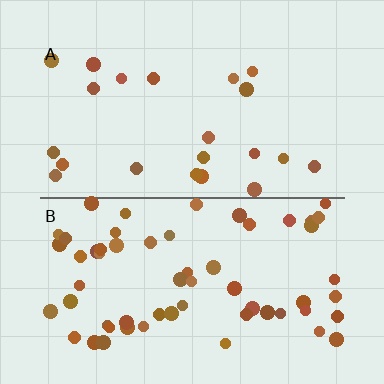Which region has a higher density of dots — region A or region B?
B (the bottom).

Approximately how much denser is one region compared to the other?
Approximately 2.8× — region B over region A.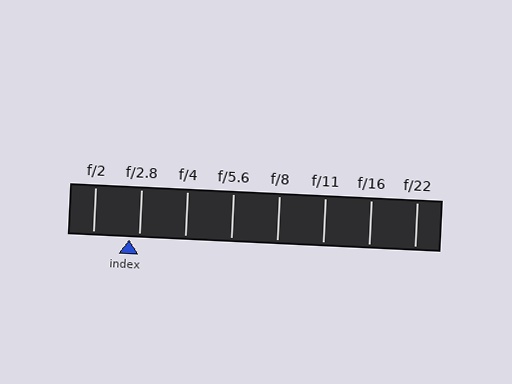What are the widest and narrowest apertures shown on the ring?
The widest aperture shown is f/2 and the narrowest is f/22.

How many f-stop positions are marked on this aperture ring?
There are 8 f-stop positions marked.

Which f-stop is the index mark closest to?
The index mark is closest to f/2.8.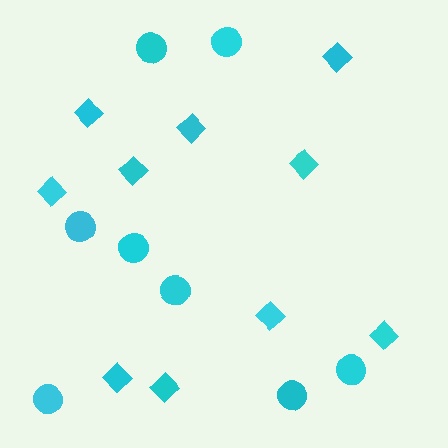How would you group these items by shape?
There are 2 groups: one group of diamonds (10) and one group of circles (8).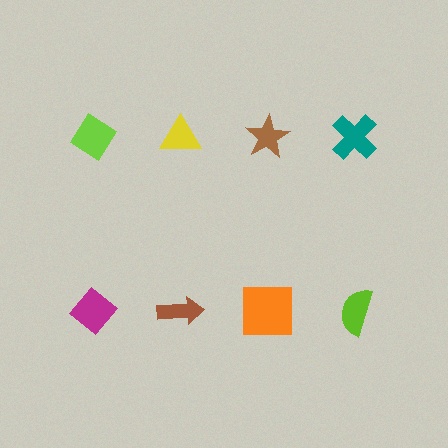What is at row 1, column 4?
A teal cross.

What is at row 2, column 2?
A brown arrow.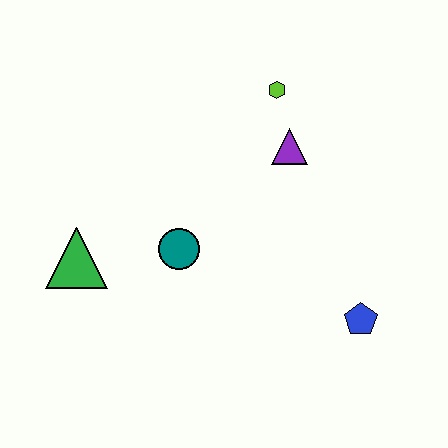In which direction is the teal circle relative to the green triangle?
The teal circle is to the right of the green triangle.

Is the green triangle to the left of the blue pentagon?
Yes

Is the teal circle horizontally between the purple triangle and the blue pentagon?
No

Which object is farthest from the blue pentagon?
The green triangle is farthest from the blue pentagon.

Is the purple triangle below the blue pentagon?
No